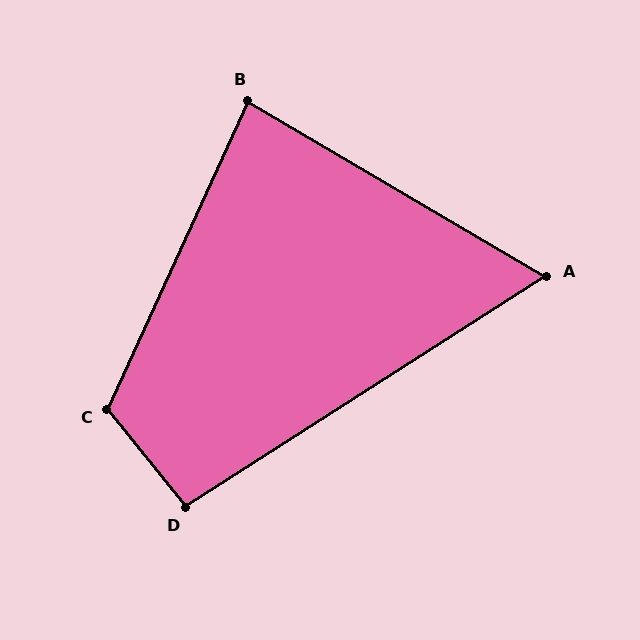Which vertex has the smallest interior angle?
A, at approximately 63 degrees.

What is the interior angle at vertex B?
Approximately 84 degrees (acute).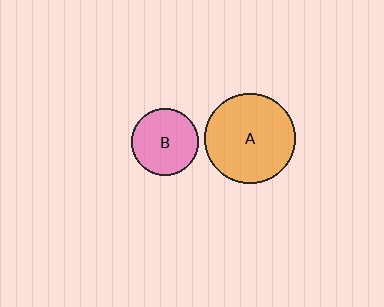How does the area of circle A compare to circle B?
Approximately 1.8 times.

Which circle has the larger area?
Circle A (orange).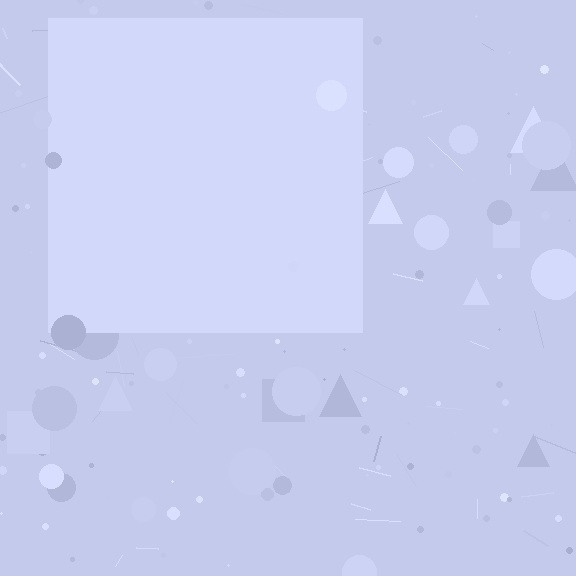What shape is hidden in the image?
A square is hidden in the image.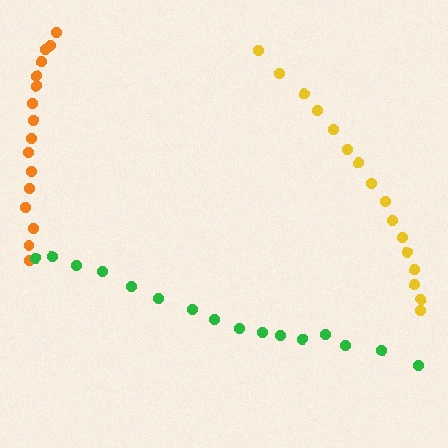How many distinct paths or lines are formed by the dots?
There are 3 distinct paths.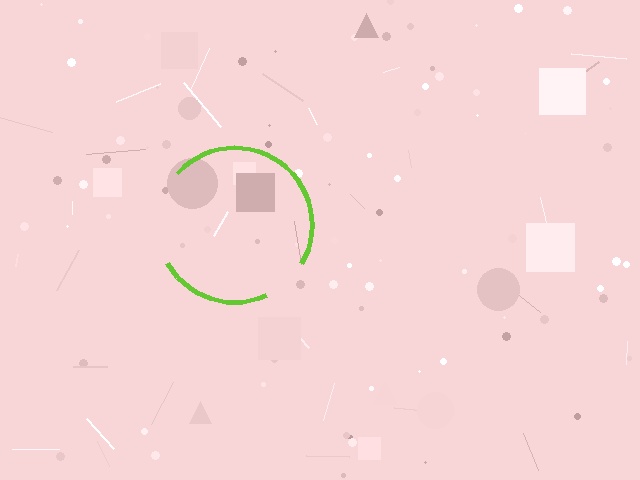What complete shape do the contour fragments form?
The contour fragments form a circle.